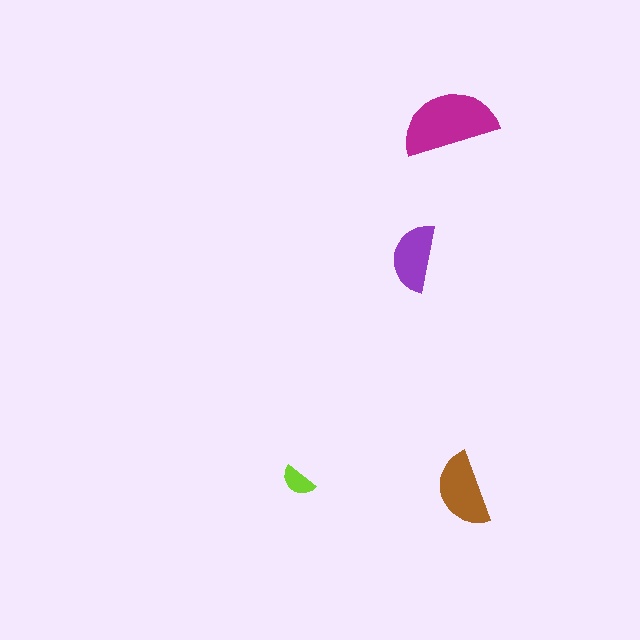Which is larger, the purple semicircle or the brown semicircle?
The brown one.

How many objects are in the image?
There are 4 objects in the image.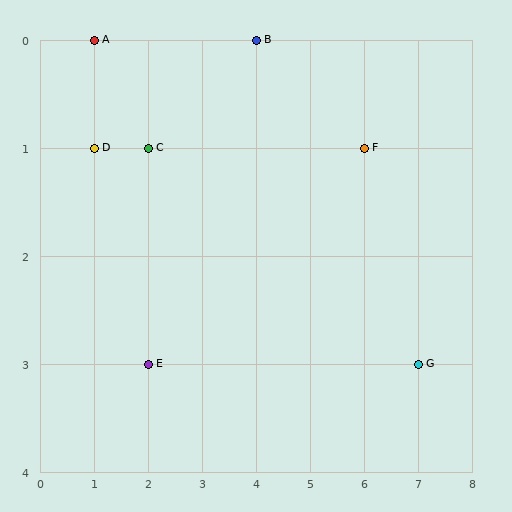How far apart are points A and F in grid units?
Points A and F are 5 columns and 1 row apart (about 5.1 grid units diagonally).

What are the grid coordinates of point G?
Point G is at grid coordinates (7, 3).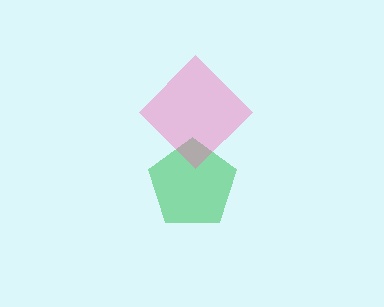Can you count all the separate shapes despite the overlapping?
Yes, there are 2 separate shapes.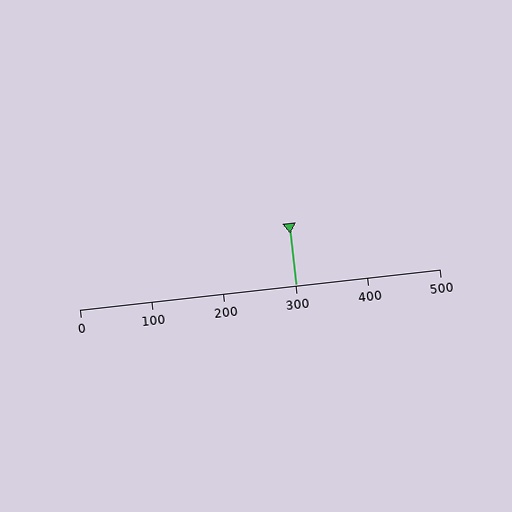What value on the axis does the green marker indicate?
The marker indicates approximately 300.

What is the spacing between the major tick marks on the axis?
The major ticks are spaced 100 apart.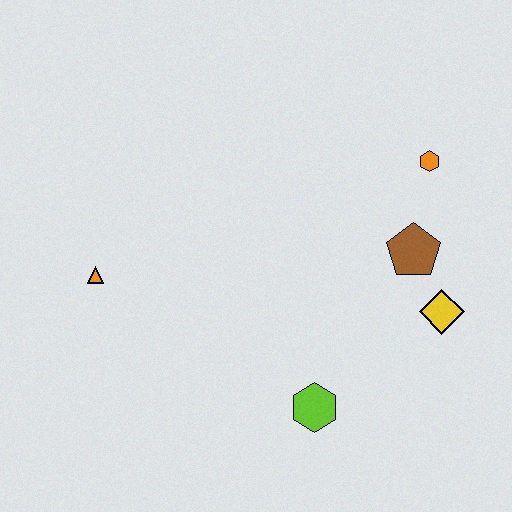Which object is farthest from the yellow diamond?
The orange triangle is farthest from the yellow diamond.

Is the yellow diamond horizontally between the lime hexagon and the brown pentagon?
No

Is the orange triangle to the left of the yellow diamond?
Yes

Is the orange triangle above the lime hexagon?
Yes